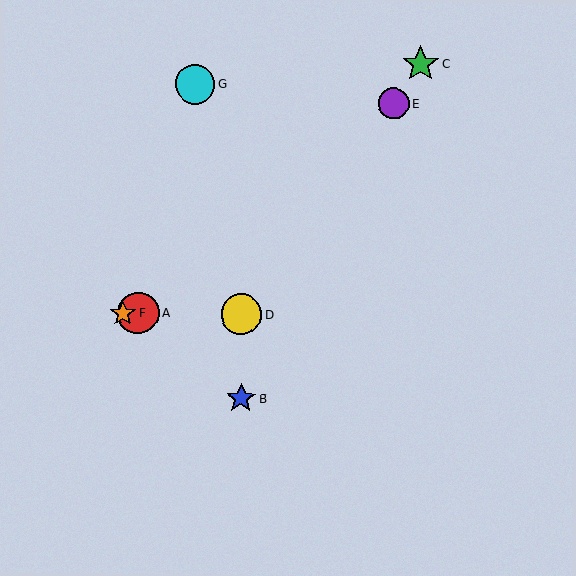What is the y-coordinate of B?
Object B is at y≈398.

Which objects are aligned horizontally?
Objects A, D, F are aligned horizontally.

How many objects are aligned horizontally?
3 objects (A, D, F) are aligned horizontally.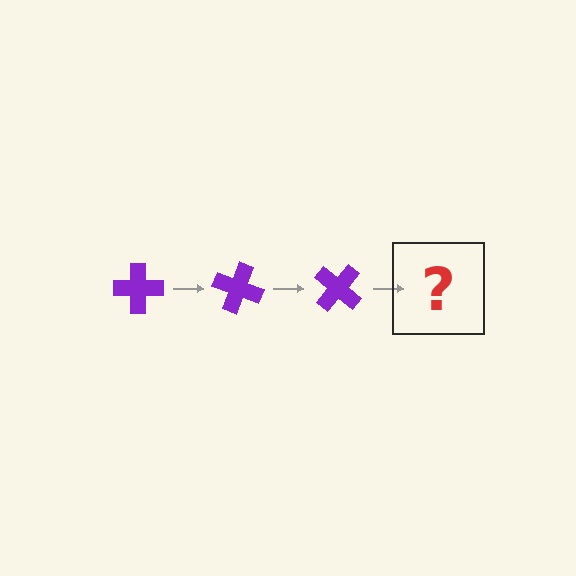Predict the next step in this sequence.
The next step is a purple cross rotated 60 degrees.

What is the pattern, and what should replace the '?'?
The pattern is that the cross rotates 20 degrees each step. The '?' should be a purple cross rotated 60 degrees.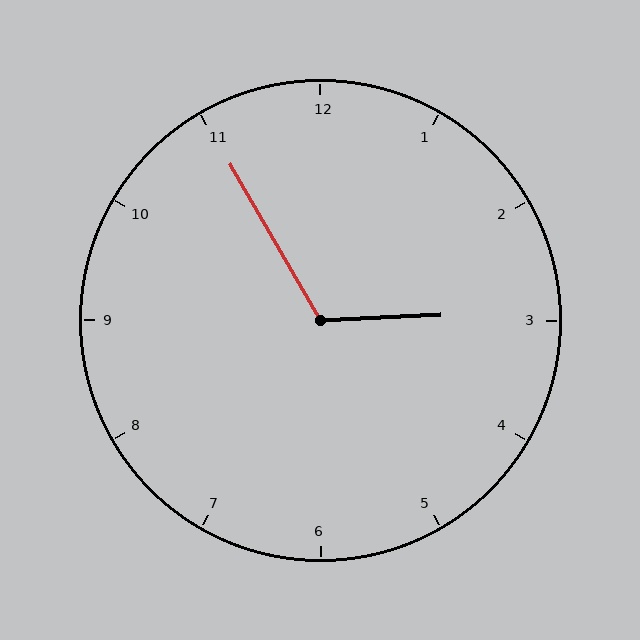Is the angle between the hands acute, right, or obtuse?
It is obtuse.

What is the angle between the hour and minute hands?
Approximately 118 degrees.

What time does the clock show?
2:55.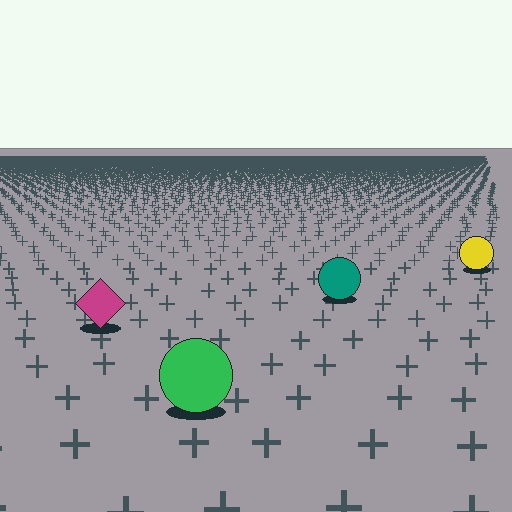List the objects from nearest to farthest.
From nearest to farthest: the green circle, the magenta diamond, the teal circle, the yellow circle.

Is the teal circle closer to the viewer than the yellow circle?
Yes. The teal circle is closer — you can tell from the texture gradient: the ground texture is coarser near it.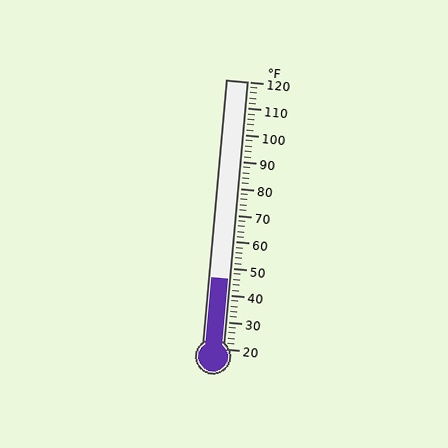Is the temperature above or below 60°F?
The temperature is below 60°F.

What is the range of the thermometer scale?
The thermometer scale ranges from 20°F to 120°F.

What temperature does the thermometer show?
The thermometer shows approximately 46°F.